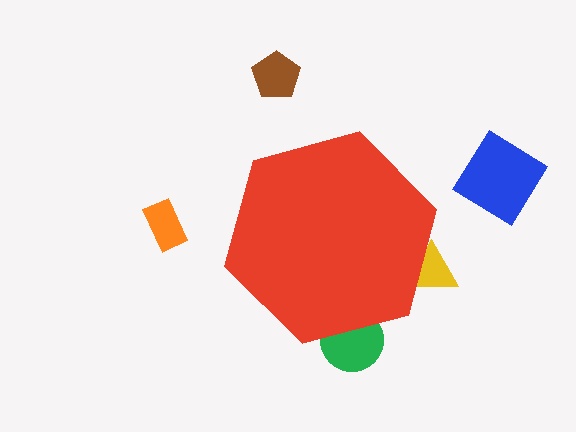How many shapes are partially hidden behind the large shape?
2 shapes are partially hidden.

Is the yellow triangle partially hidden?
Yes, the yellow triangle is partially hidden behind the red hexagon.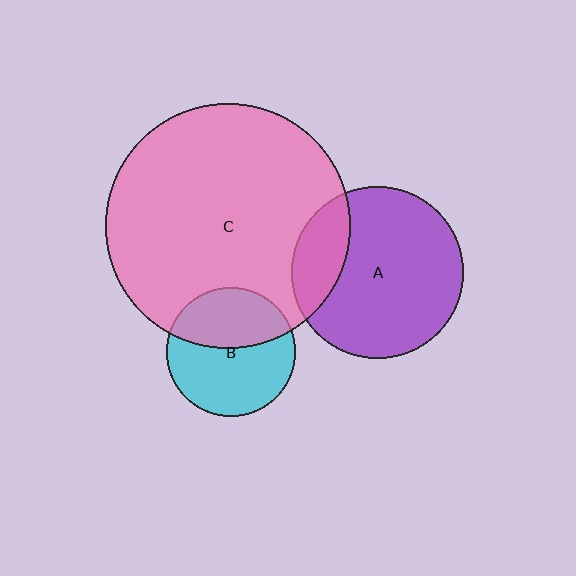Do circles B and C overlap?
Yes.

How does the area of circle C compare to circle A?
Approximately 2.0 times.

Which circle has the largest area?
Circle C (pink).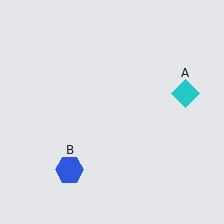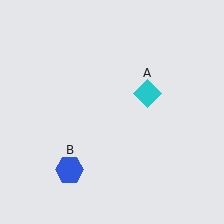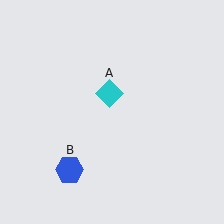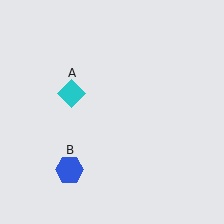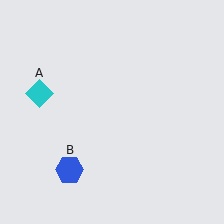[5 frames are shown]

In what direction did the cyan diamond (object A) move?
The cyan diamond (object A) moved left.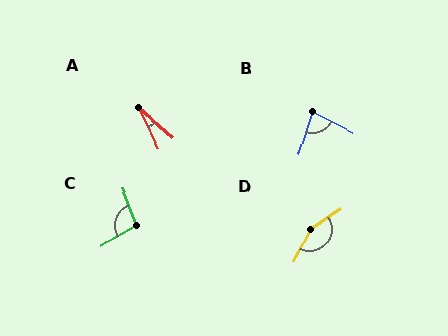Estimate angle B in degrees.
Approximately 81 degrees.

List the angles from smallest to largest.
A (23°), B (81°), C (101°), D (150°).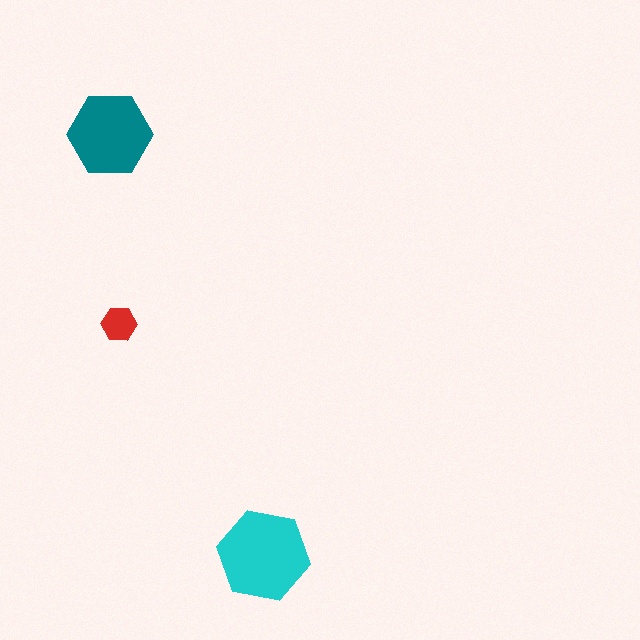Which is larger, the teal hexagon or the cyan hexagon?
The cyan one.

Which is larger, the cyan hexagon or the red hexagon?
The cyan one.